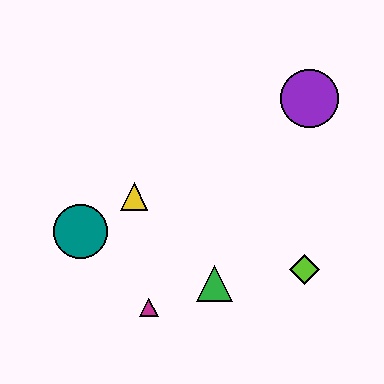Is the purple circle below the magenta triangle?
No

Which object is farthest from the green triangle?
The purple circle is farthest from the green triangle.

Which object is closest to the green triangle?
The magenta triangle is closest to the green triangle.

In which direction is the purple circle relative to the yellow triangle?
The purple circle is to the right of the yellow triangle.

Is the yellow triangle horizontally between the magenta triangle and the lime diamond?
No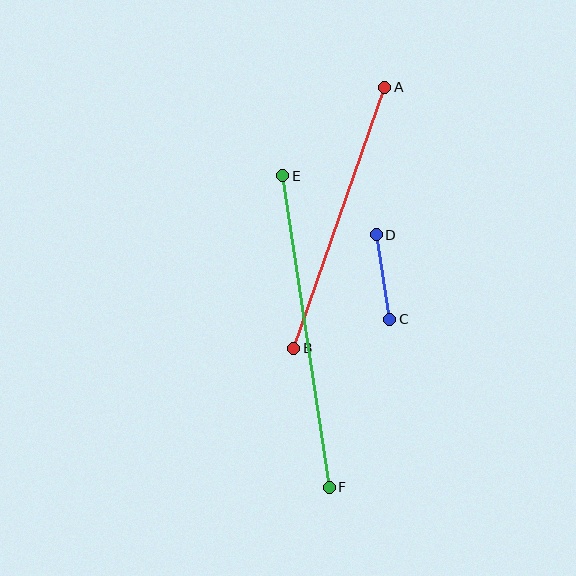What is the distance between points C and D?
The distance is approximately 86 pixels.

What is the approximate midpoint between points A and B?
The midpoint is at approximately (339, 218) pixels.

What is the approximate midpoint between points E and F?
The midpoint is at approximately (306, 332) pixels.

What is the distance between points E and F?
The distance is approximately 315 pixels.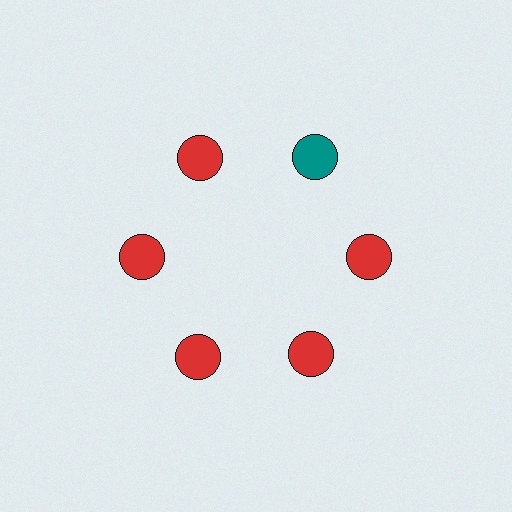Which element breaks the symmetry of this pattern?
The teal circle at roughly the 1 o'clock position breaks the symmetry. All other shapes are red circles.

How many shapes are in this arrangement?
There are 6 shapes arranged in a ring pattern.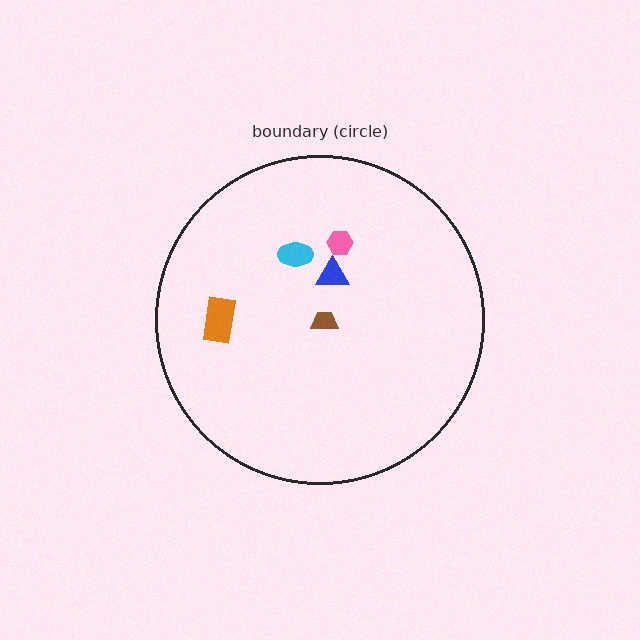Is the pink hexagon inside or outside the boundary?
Inside.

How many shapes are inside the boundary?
5 inside, 0 outside.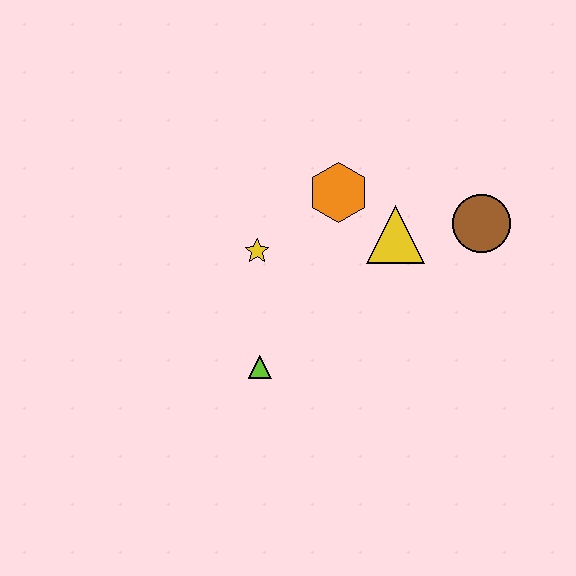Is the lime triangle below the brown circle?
Yes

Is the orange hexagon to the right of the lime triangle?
Yes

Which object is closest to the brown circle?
The yellow triangle is closest to the brown circle.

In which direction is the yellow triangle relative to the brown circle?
The yellow triangle is to the left of the brown circle.